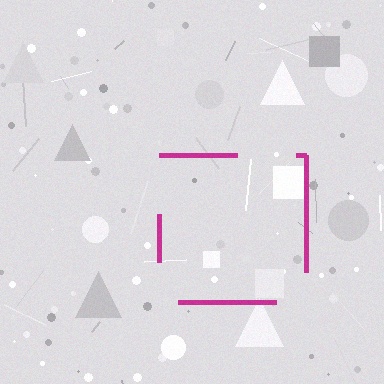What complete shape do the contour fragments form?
The contour fragments form a square.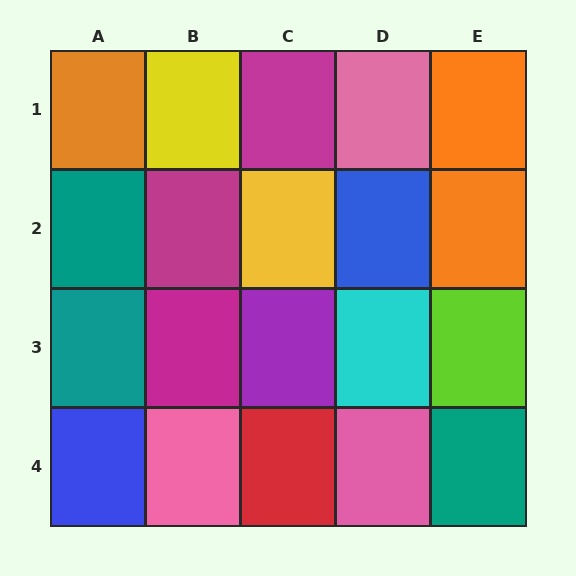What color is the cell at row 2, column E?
Orange.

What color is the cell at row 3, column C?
Purple.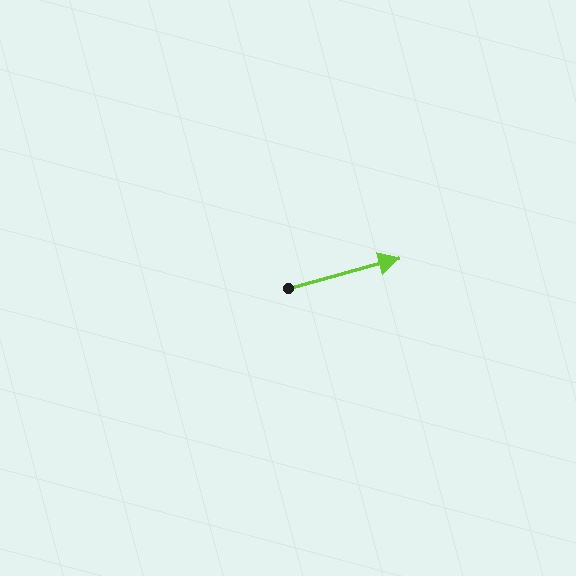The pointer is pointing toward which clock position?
Roughly 2 o'clock.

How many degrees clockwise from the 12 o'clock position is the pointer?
Approximately 75 degrees.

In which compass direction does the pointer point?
East.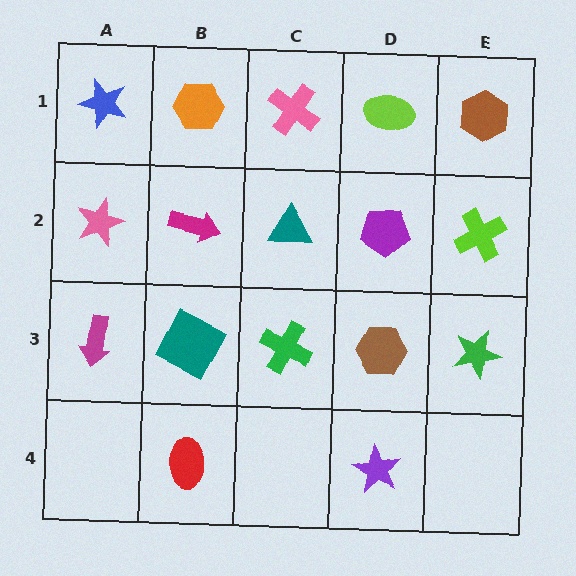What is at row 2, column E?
A lime cross.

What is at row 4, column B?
A red ellipse.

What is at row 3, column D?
A brown hexagon.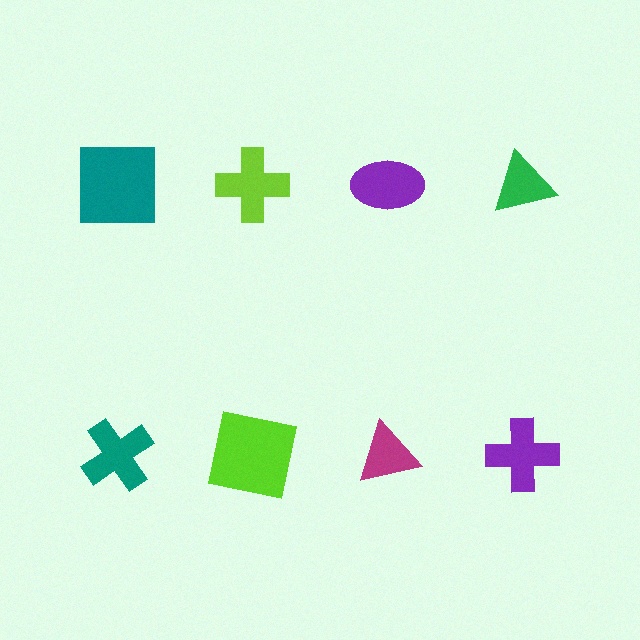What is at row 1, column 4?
A green triangle.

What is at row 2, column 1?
A teal cross.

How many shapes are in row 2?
4 shapes.